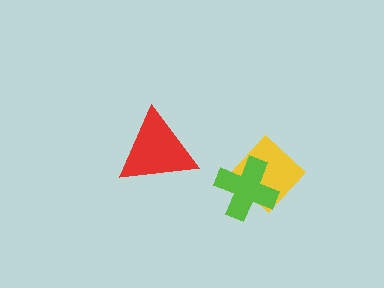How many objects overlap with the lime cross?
1 object overlaps with the lime cross.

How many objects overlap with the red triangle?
0 objects overlap with the red triangle.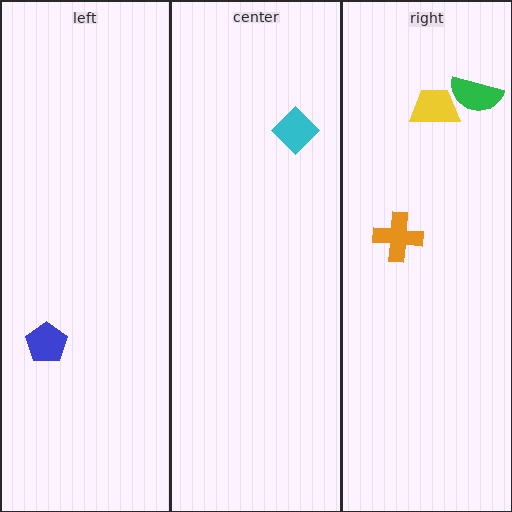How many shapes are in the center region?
1.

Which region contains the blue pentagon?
The left region.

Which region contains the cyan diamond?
The center region.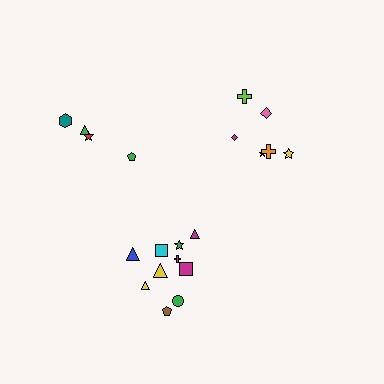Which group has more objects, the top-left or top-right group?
The top-right group.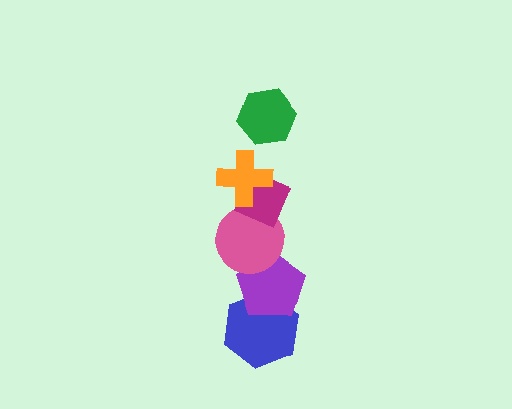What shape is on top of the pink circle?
The magenta diamond is on top of the pink circle.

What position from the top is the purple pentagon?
The purple pentagon is 5th from the top.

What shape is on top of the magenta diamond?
The orange cross is on top of the magenta diamond.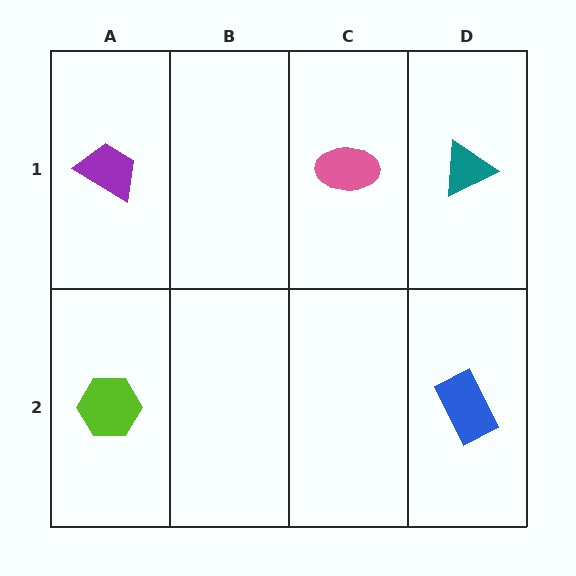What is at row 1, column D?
A teal triangle.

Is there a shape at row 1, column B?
No, that cell is empty.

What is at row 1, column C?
A pink ellipse.